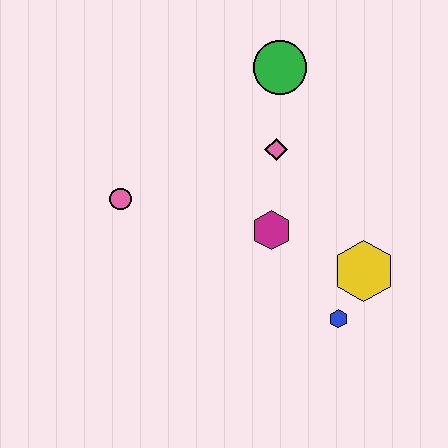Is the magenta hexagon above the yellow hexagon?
Yes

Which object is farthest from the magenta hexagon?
The green circle is farthest from the magenta hexagon.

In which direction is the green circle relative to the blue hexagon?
The green circle is above the blue hexagon.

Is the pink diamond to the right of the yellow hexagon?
No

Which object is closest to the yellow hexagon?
The blue hexagon is closest to the yellow hexagon.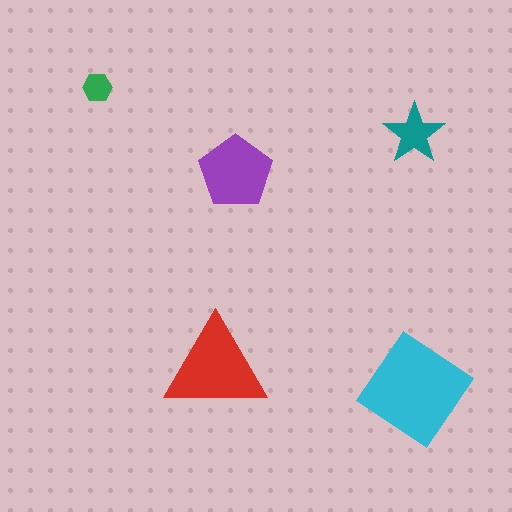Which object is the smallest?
The green hexagon.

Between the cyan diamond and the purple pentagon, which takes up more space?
The cyan diamond.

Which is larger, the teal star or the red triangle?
The red triangle.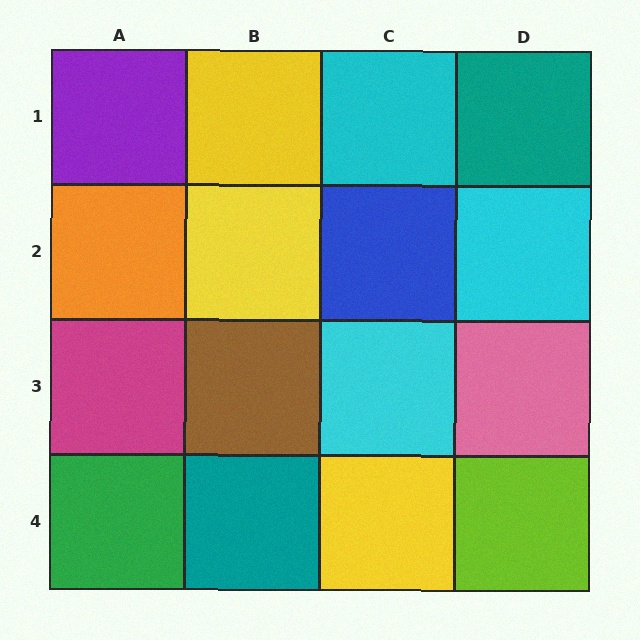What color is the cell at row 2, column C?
Blue.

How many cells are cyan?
3 cells are cyan.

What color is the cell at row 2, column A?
Orange.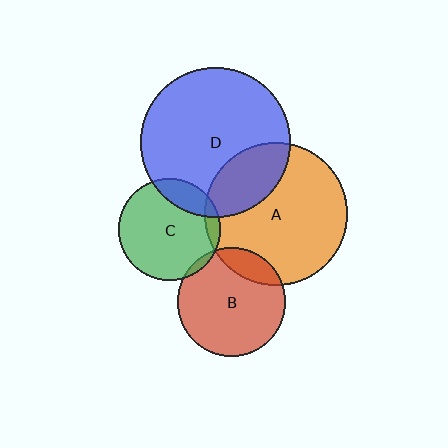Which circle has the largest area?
Circle D (blue).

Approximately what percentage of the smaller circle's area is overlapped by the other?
Approximately 20%.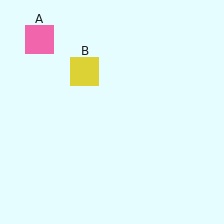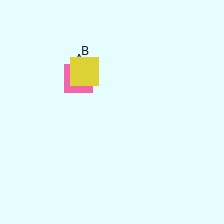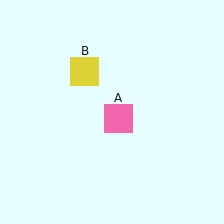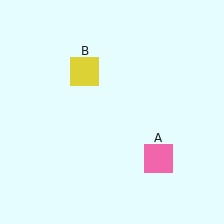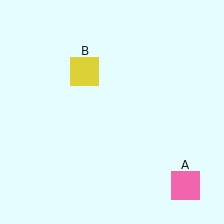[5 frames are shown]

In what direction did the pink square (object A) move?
The pink square (object A) moved down and to the right.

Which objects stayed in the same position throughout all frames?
Yellow square (object B) remained stationary.